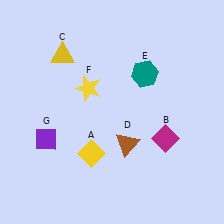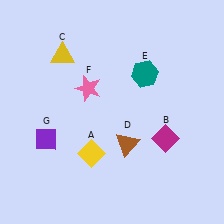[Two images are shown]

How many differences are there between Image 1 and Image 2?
There is 1 difference between the two images.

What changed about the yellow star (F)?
In Image 1, F is yellow. In Image 2, it changed to pink.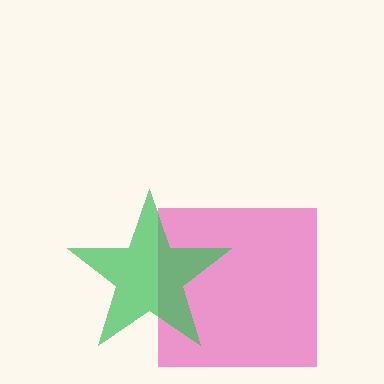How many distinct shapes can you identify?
There are 2 distinct shapes: a pink square, a green star.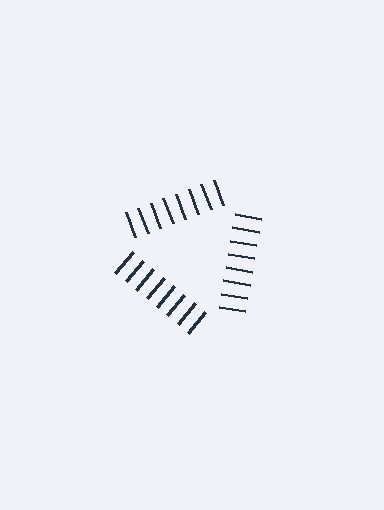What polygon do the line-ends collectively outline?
An illusory triangle — the line segments terminate on its edges but no continuous stroke is drawn.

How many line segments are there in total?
24 — 8 along each of the 3 edges.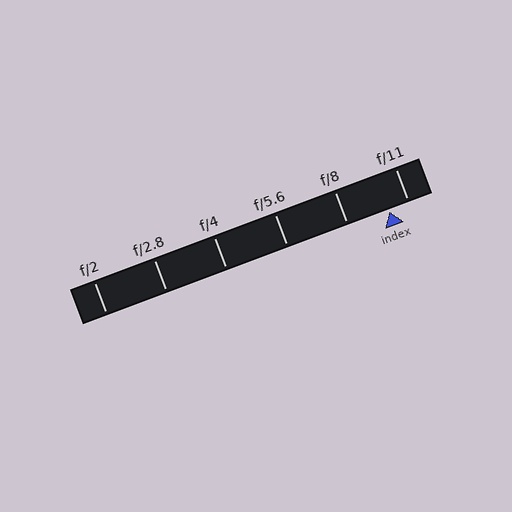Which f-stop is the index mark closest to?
The index mark is closest to f/11.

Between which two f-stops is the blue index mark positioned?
The index mark is between f/8 and f/11.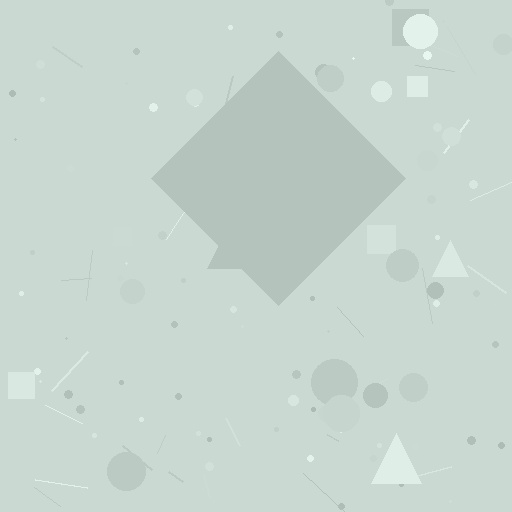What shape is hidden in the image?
A diamond is hidden in the image.